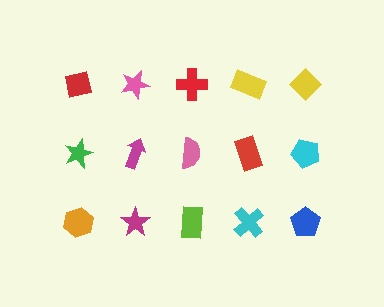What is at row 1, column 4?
A yellow rectangle.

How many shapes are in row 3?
5 shapes.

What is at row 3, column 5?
A blue pentagon.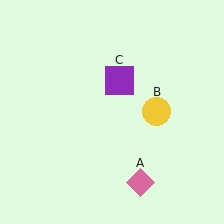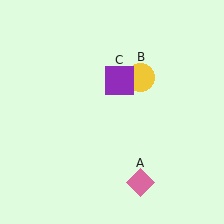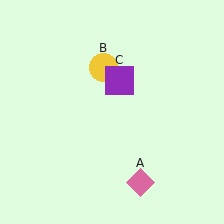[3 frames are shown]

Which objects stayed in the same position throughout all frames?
Pink diamond (object A) and purple square (object C) remained stationary.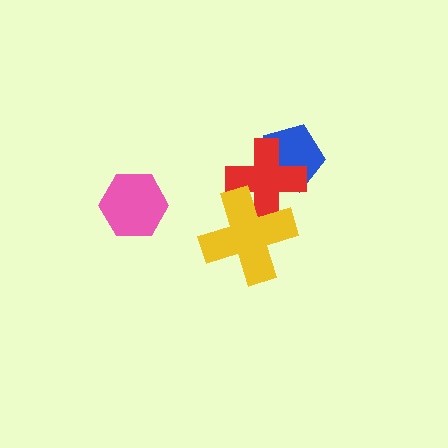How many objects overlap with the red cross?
2 objects overlap with the red cross.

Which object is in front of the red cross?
The yellow cross is in front of the red cross.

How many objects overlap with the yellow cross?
1 object overlaps with the yellow cross.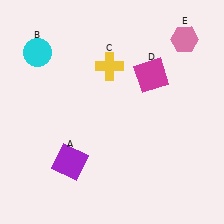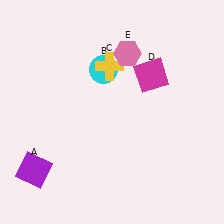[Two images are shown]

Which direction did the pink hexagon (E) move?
The pink hexagon (E) moved left.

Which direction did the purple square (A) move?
The purple square (A) moved left.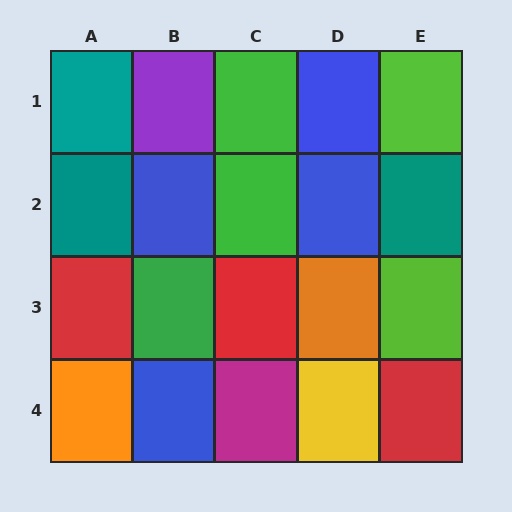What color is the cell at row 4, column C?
Magenta.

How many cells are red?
3 cells are red.